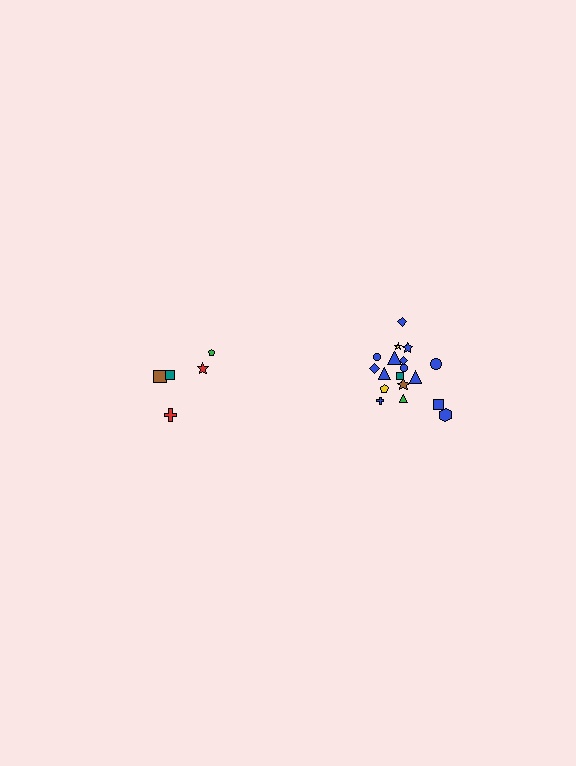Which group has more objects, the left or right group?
The right group.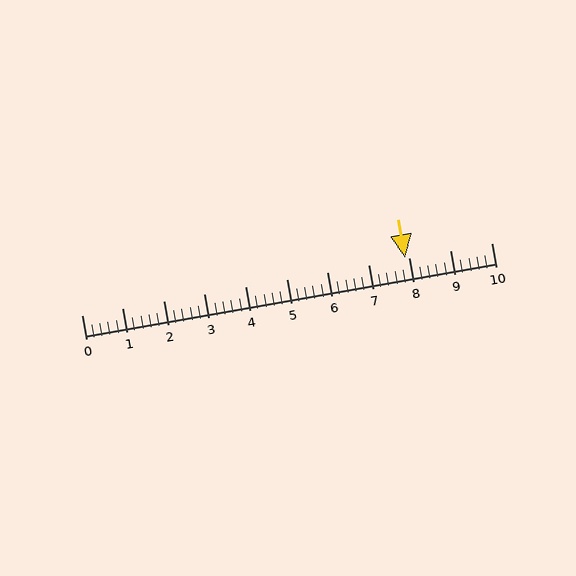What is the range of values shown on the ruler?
The ruler shows values from 0 to 10.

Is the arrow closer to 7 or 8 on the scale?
The arrow is closer to 8.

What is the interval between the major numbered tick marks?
The major tick marks are spaced 1 units apart.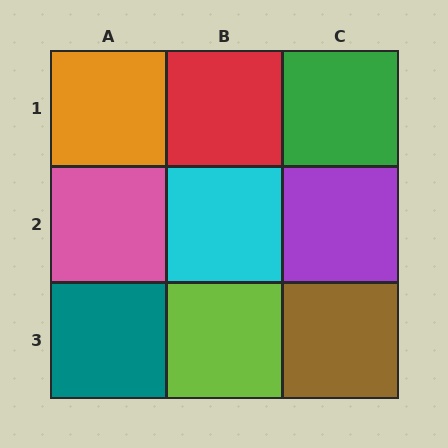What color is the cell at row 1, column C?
Green.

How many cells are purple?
1 cell is purple.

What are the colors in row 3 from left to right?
Teal, lime, brown.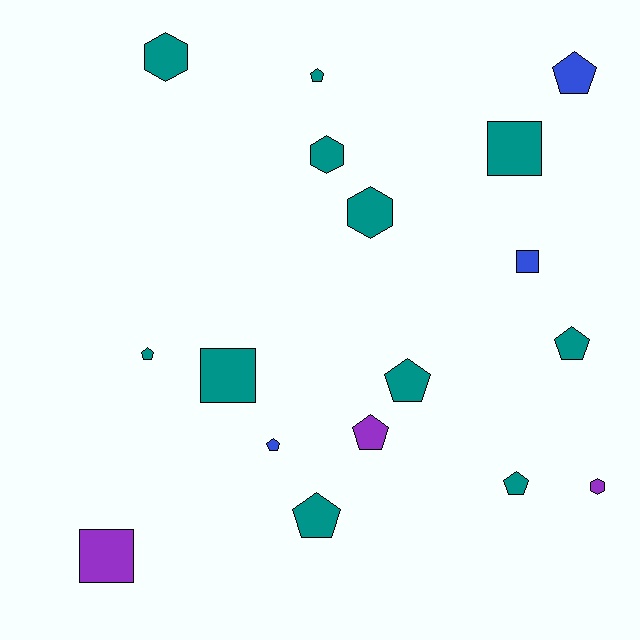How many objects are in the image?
There are 17 objects.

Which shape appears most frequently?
Pentagon, with 9 objects.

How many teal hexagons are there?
There are 3 teal hexagons.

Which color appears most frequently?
Teal, with 11 objects.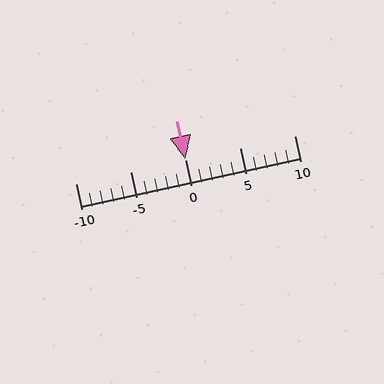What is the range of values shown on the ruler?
The ruler shows values from -10 to 10.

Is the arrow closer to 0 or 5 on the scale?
The arrow is closer to 0.